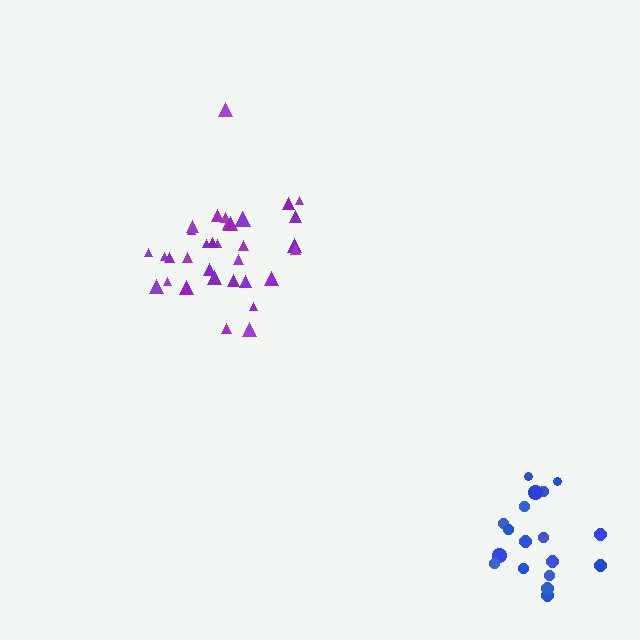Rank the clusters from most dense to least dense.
purple, blue.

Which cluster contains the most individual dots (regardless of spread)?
Purple (35).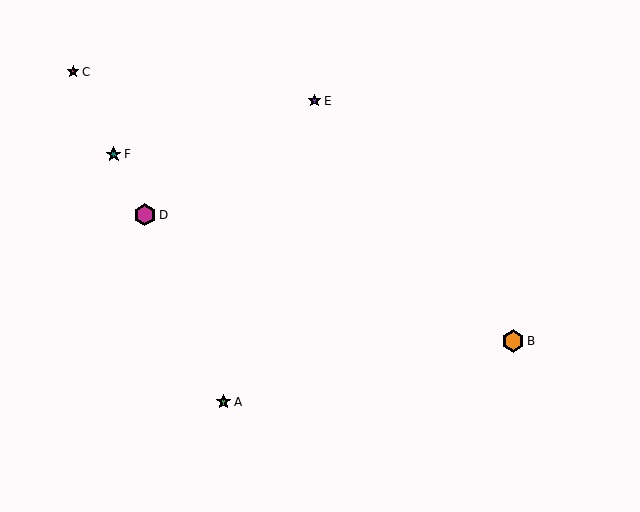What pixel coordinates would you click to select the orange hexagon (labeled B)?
Click at (513, 341) to select the orange hexagon B.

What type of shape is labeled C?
Shape C is a magenta star.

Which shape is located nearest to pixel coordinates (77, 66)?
The magenta star (labeled C) at (73, 72) is nearest to that location.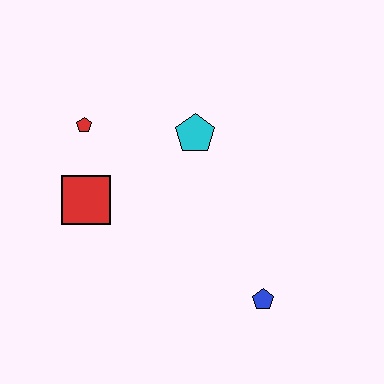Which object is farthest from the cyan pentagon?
The blue pentagon is farthest from the cyan pentagon.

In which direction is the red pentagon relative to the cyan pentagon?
The red pentagon is to the left of the cyan pentagon.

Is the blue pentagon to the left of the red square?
No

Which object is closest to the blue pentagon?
The cyan pentagon is closest to the blue pentagon.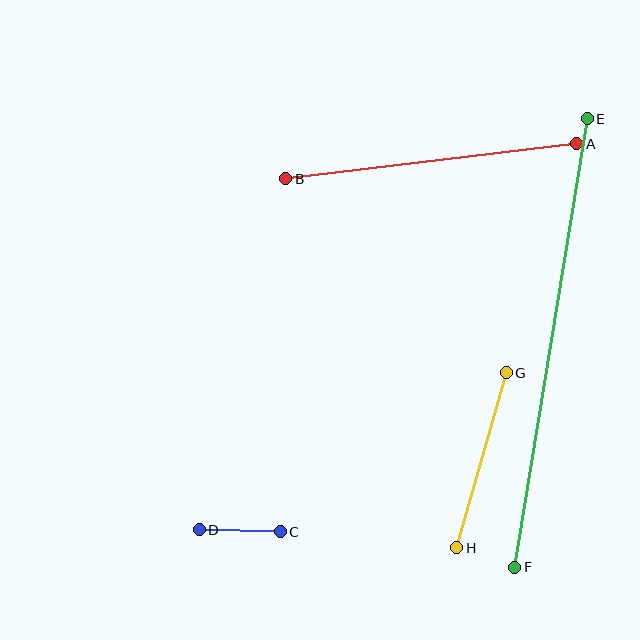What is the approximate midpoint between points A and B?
The midpoint is at approximately (431, 161) pixels.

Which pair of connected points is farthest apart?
Points E and F are farthest apart.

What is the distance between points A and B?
The distance is approximately 293 pixels.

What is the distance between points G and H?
The distance is approximately 182 pixels.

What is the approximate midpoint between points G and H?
The midpoint is at approximately (482, 460) pixels.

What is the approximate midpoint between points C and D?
The midpoint is at approximately (240, 531) pixels.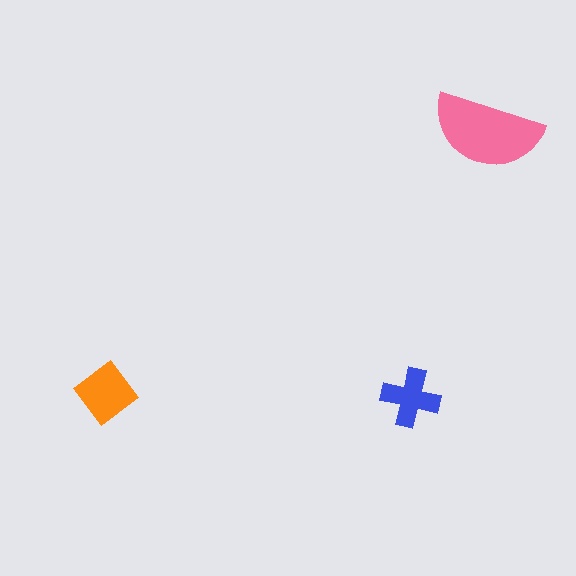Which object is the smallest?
The blue cross.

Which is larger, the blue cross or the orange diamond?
The orange diamond.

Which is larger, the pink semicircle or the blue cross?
The pink semicircle.